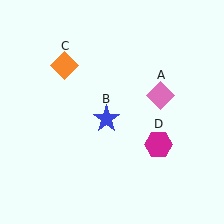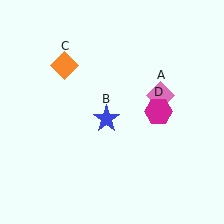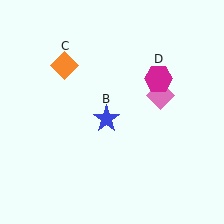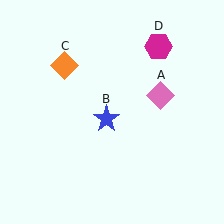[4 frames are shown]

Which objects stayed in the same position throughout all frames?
Pink diamond (object A) and blue star (object B) and orange diamond (object C) remained stationary.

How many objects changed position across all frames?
1 object changed position: magenta hexagon (object D).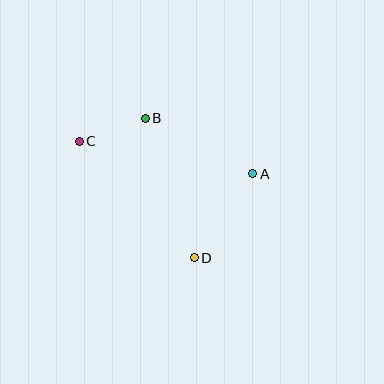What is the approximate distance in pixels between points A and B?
The distance between A and B is approximately 121 pixels.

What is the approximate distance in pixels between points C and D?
The distance between C and D is approximately 163 pixels.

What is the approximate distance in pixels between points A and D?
The distance between A and D is approximately 102 pixels.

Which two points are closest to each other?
Points B and C are closest to each other.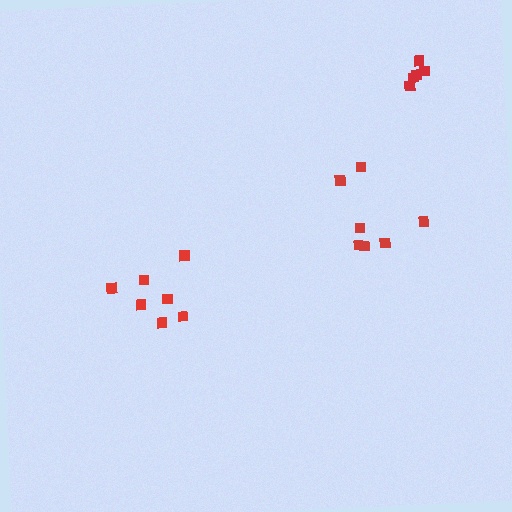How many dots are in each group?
Group 1: 7 dots, Group 2: 5 dots, Group 3: 7 dots (19 total).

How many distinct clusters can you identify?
There are 3 distinct clusters.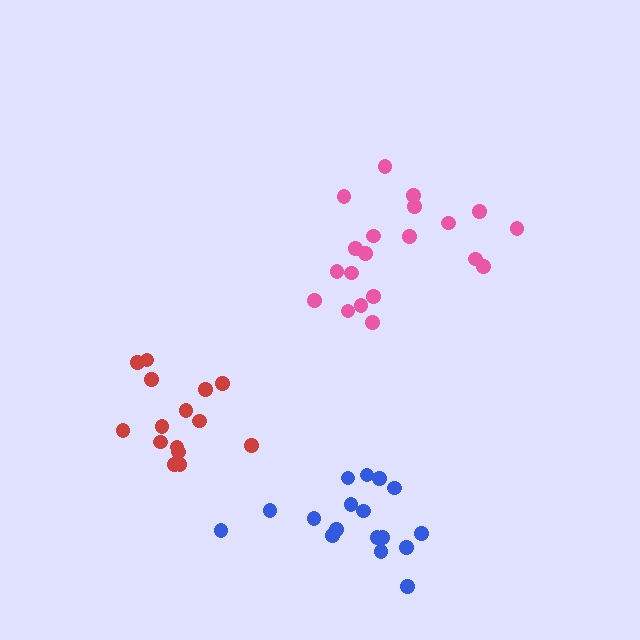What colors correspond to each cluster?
The clusters are colored: pink, blue, red.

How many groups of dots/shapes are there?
There are 3 groups.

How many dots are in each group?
Group 1: 20 dots, Group 2: 17 dots, Group 3: 15 dots (52 total).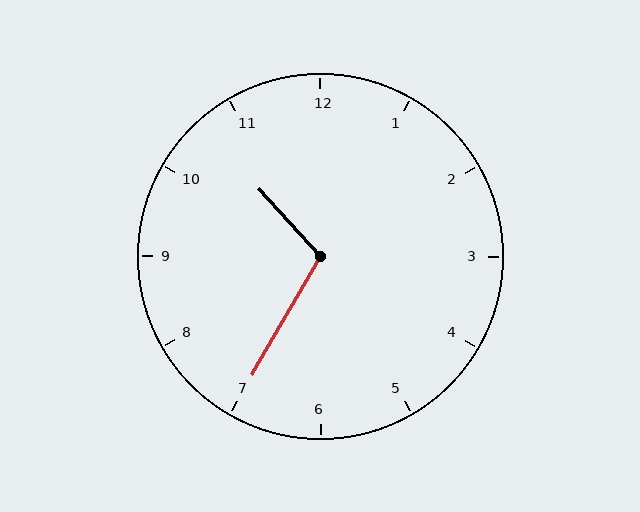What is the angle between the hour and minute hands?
Approximately 108 degrees.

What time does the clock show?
10:35.